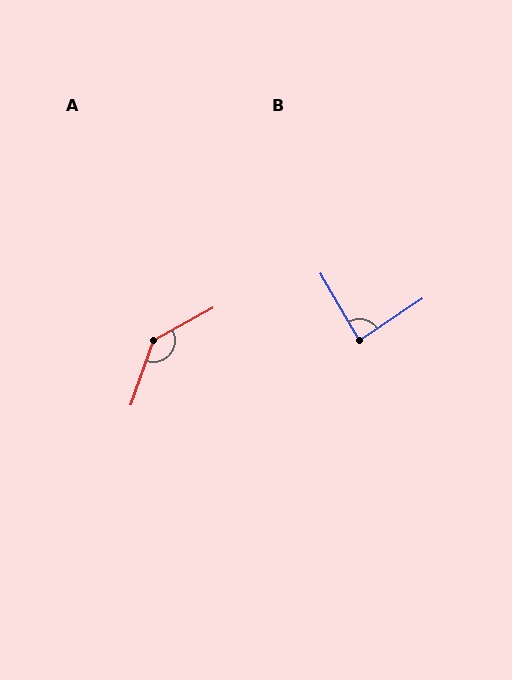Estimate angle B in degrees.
Approximately 86 degrees.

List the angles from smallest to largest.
B (86°), A (138°).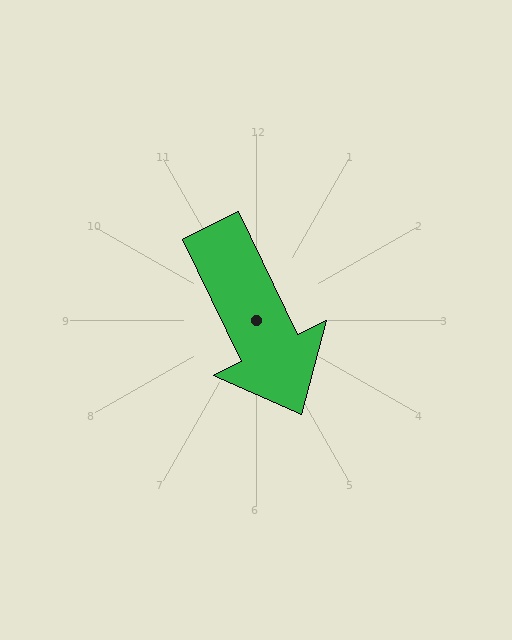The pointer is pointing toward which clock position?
Roughly 5 o'clock.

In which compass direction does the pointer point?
Southeast.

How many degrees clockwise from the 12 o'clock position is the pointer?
Approximately 154 degrees.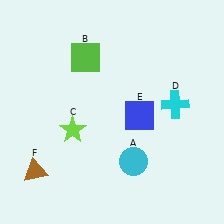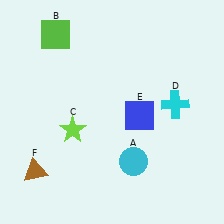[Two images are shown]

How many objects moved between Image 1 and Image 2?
1 object moved between the two images.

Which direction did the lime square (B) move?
The lime square (B) moved left.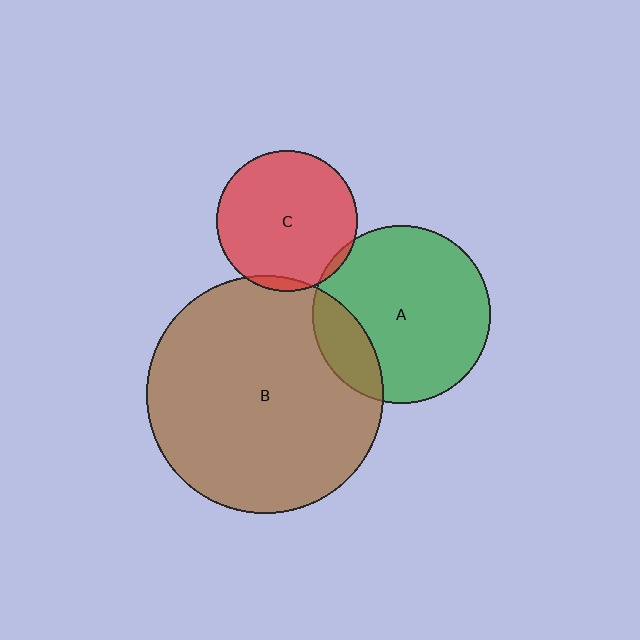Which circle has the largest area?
Circle B (brown).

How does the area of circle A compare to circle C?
Approximately 1.6 times.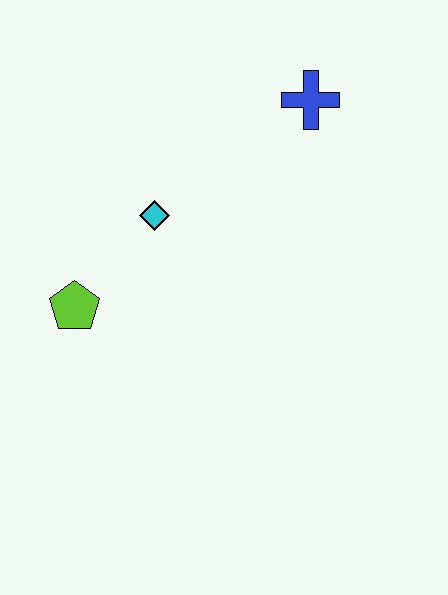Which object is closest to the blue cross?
The cyan diamond is closest to the blue cross.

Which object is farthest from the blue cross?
The lime pentagon is farthest from the blue cross.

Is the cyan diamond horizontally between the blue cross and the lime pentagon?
Yes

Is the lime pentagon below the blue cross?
Yes